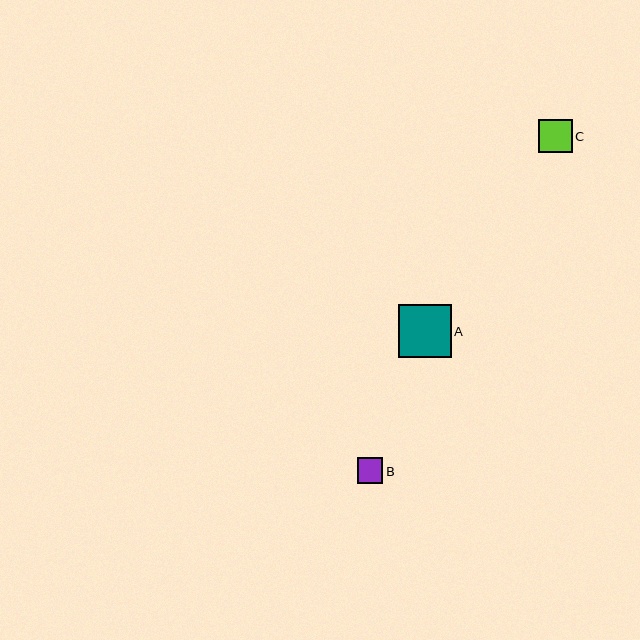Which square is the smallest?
Square B is the smallest with a size of approximately 26 pixels.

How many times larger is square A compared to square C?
Square A is approximately 1.6 times the size of square C.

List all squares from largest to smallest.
From largest to smallest: A, C, B.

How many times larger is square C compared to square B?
Square C is approximately 1.3 times the size of square B.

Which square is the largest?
Square A is the largest with a size of approximately 53 pixels.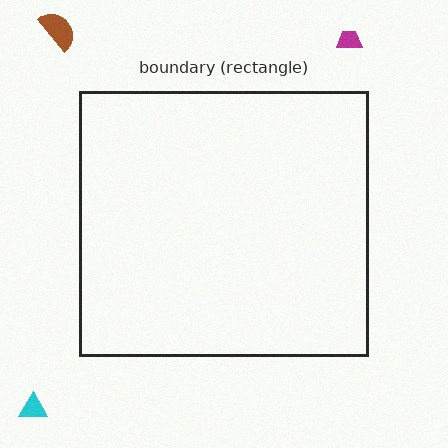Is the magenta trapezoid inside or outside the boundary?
Outside.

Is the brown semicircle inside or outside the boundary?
Outside.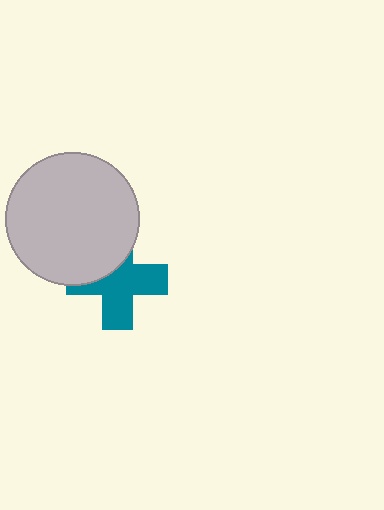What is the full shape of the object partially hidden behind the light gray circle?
The partially hidden object is a teal cross.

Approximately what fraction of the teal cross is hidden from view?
Roughly 36% of the teal cross is hidden behind the light gray circle.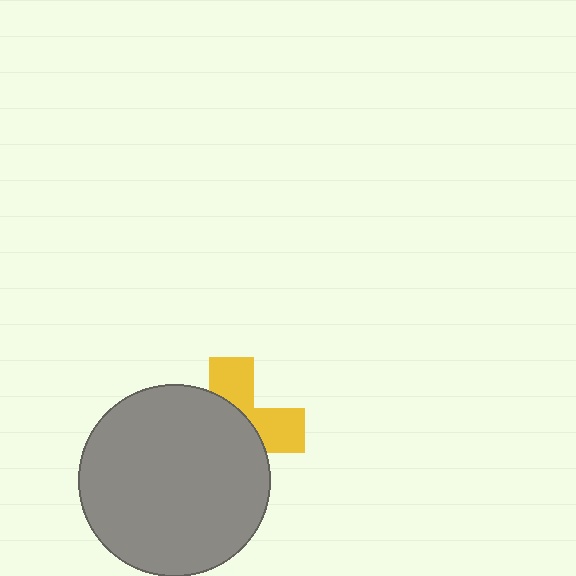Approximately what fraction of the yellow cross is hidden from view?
Roughly 62% of the yellow cross is hidden behind the gray circle.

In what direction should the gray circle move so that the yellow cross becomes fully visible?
The gray circle should move toward the lower-left. That is the shortest direction to clear the overlap and leave the yellow cross fully visible.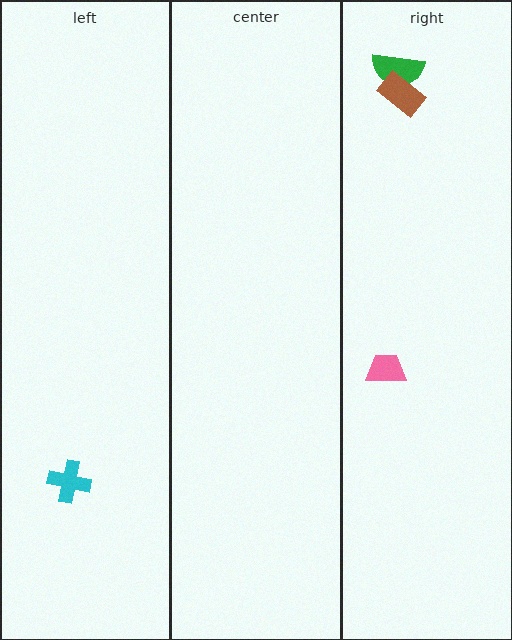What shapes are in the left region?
The cyan cross.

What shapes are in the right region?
The green semicircle, the pink trapezoid, the brown rectangle.